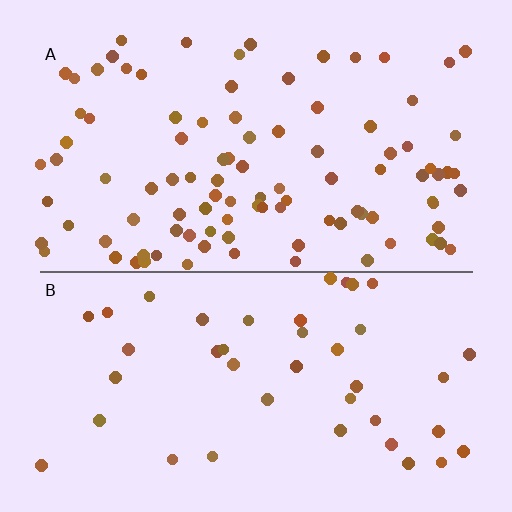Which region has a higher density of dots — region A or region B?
A (the top).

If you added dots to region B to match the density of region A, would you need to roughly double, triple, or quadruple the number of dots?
Approximately double.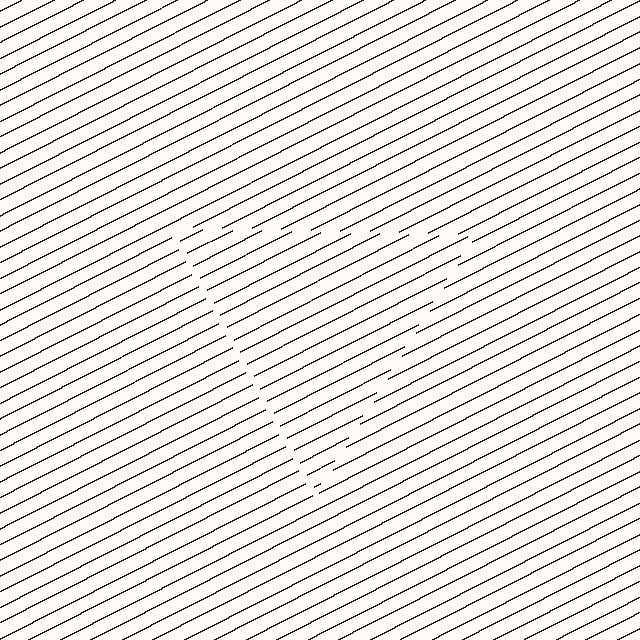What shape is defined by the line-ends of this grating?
An illusory triangle. The interior of the shape contains the same grating, shifted by half a period — the contour is defined by the phase discontinuity where line-ends from the inner and outer gratings abut.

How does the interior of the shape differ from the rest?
The interior of the shape contains the same grating, shifted by half a period — the contour is defined by the phase discontinuity where line-ends from the inner and outer gratings abut.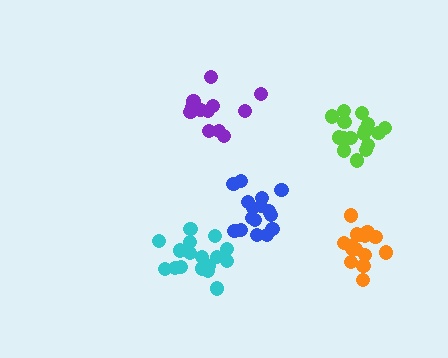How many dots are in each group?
Group 1: 15 dots, Group 2: 16 dots, Group 3: 12 dots, Group 4: 17 dots, Group 5: 16 dots (76 total).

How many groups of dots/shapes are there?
There are 5 groups.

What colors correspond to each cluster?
The clusters are colored: orange, lime, purple, cyan, blue.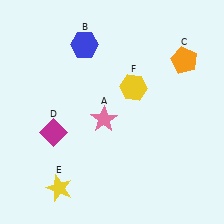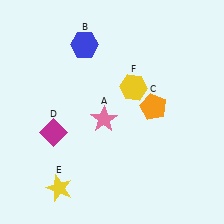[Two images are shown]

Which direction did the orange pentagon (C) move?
The orange pentagon (C) moved down.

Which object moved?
The orange pentagon (C) moved down.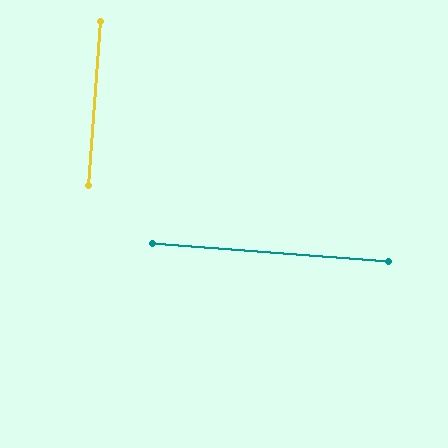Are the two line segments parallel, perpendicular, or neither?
Perpendicular — they meet at approximately 90°.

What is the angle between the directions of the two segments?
Approximately 90 degrees.